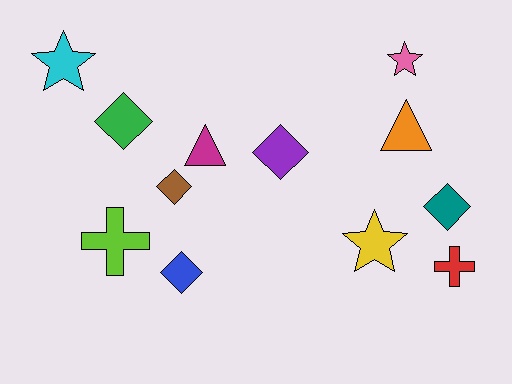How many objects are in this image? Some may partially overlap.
There are 12 objects.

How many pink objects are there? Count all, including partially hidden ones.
There is 1 pink object.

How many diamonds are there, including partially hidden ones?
There are 5 diamonds.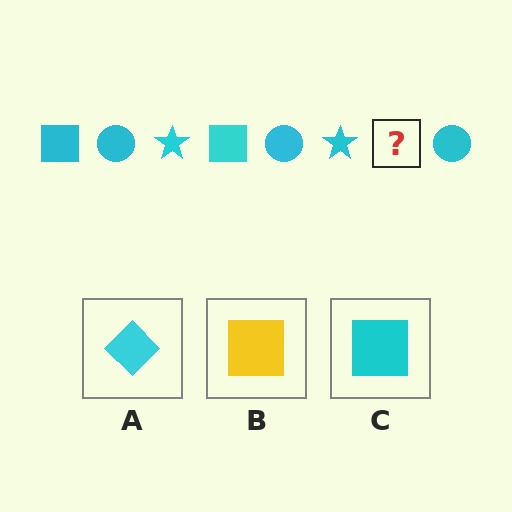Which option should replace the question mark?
Option C.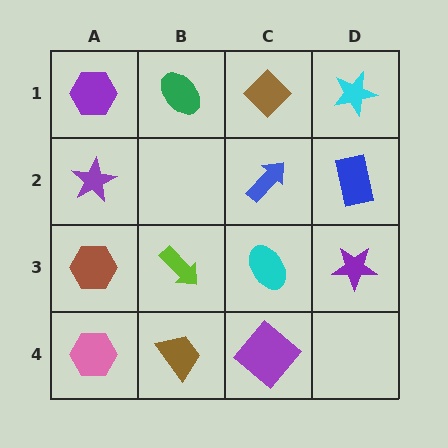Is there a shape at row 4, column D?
No, that cell is empty.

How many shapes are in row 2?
3 shapes.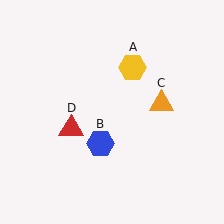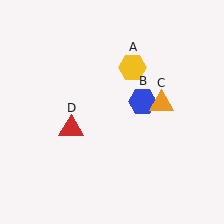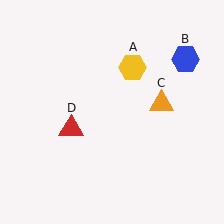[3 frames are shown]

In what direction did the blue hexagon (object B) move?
The blue hexagon (object B) moved up and to the right.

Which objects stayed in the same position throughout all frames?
Yellow hexagon (object A) and orange triangle (object C) and red triangle (object D) remained stationary.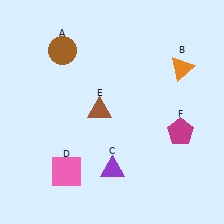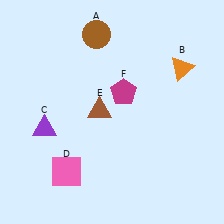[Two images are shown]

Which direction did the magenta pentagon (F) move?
The magenta pentagon (F) moved left.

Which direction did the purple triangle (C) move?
The purple triangle (C) moved left.